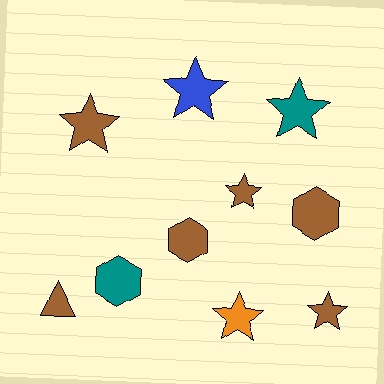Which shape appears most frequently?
Star, with 6 objects.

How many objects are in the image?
There are 10 objects.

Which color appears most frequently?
Brown, with 6 objects.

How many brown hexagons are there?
There are 2 brown hexagons.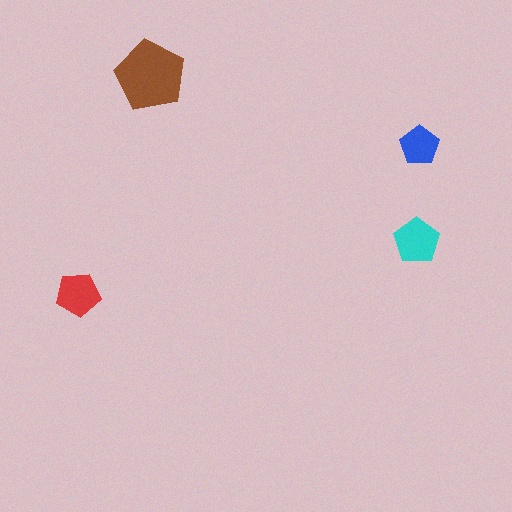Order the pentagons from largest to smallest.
the brown one, the cyan one, the red one, the blue one.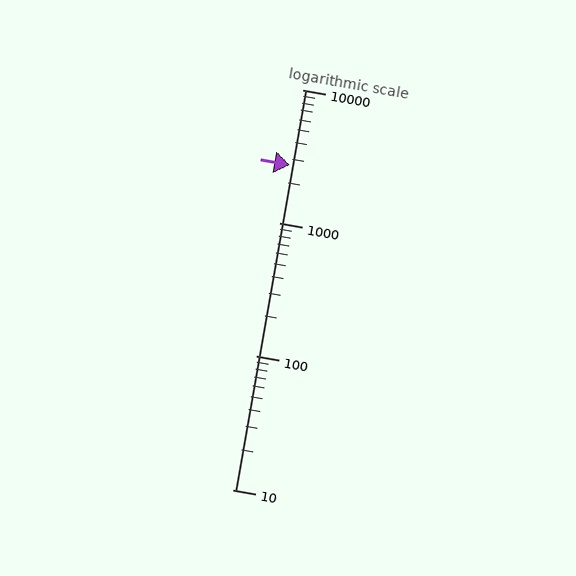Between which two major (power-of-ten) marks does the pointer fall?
The pointer is between 1000 and 10000.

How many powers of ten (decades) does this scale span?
The scale spans 3 decades, from 10 to 10000.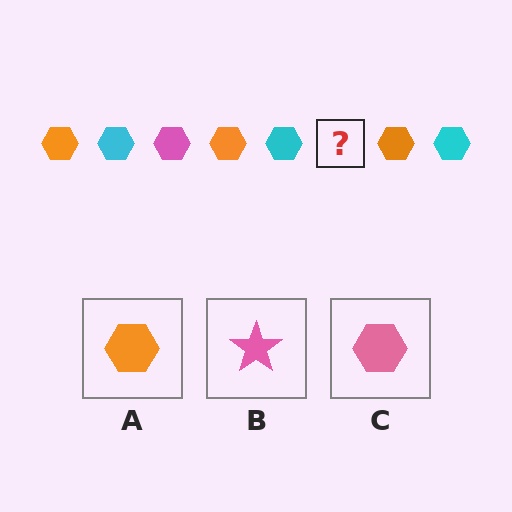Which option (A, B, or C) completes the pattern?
C.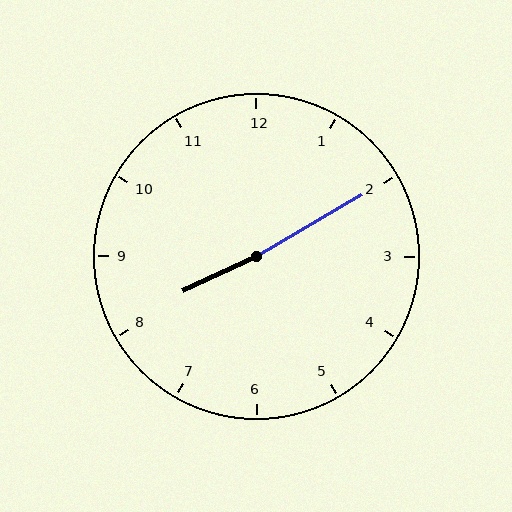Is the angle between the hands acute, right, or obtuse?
It is obtuse.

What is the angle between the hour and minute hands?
Approximately 175 degrees.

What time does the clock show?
8:10.